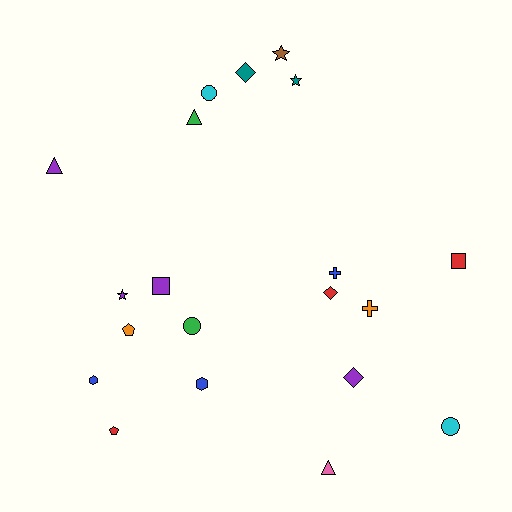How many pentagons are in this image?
There are 2 pentagons.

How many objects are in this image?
There are 20 objects.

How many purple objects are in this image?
There are 4 purple objects.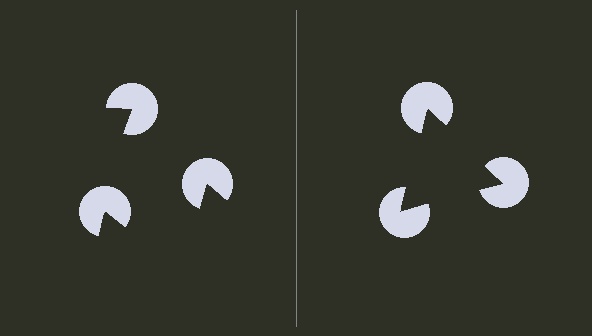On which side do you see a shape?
An illusory triangle appears on the right side. On the left side the wedge cuts are rotated, so no coherent shape forms.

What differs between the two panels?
The pac-man discs are positioned identically on both sides; only the wedge orientations differ. On the right they align to a triangle; on the left they are misaligned.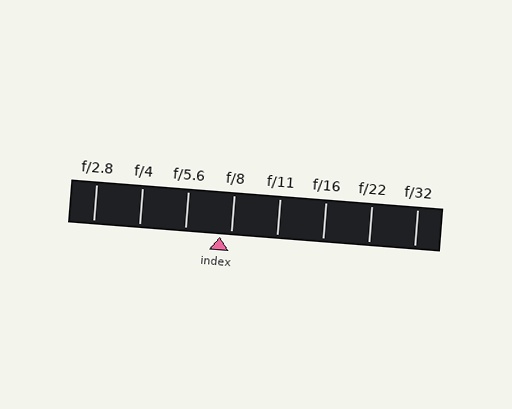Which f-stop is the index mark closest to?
The index mark is closest to f/8.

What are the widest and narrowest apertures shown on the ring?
The widest aperture shown is f/2.8 and the narrowest is f/32.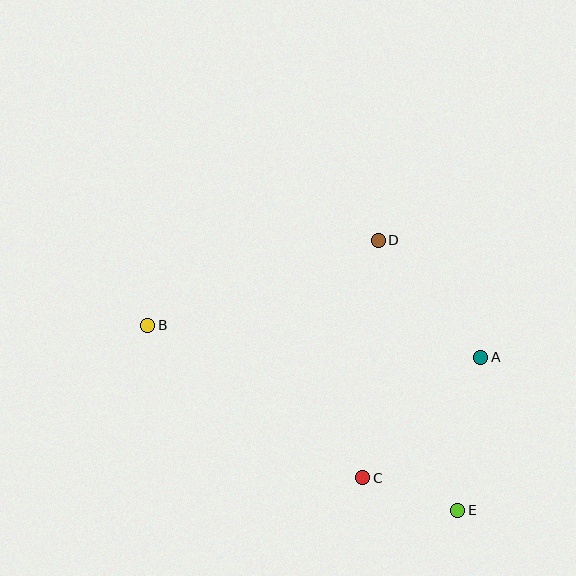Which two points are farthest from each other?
Points B and E are farthest from each other.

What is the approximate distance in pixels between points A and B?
The distance between A and B is approximately 335 pixels.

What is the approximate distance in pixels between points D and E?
The distance between D and E is approximately 281 pixels.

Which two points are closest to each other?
Points C and E are closest to each other.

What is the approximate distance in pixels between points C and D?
The distance between C and D is approximately 238 pixels.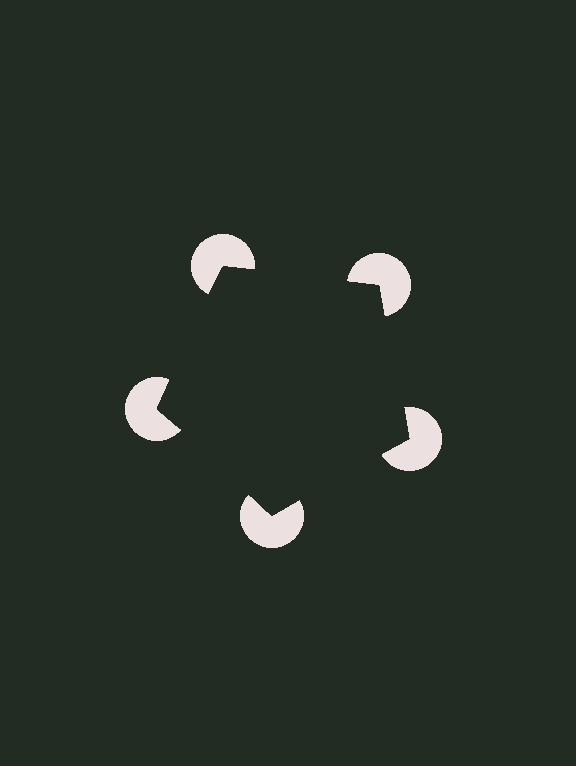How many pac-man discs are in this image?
There are 5 — one at each vertex of the illusory pentagon.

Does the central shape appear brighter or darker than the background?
It typically appears slightly darker than the background, even though no actual brightness change is drawn.